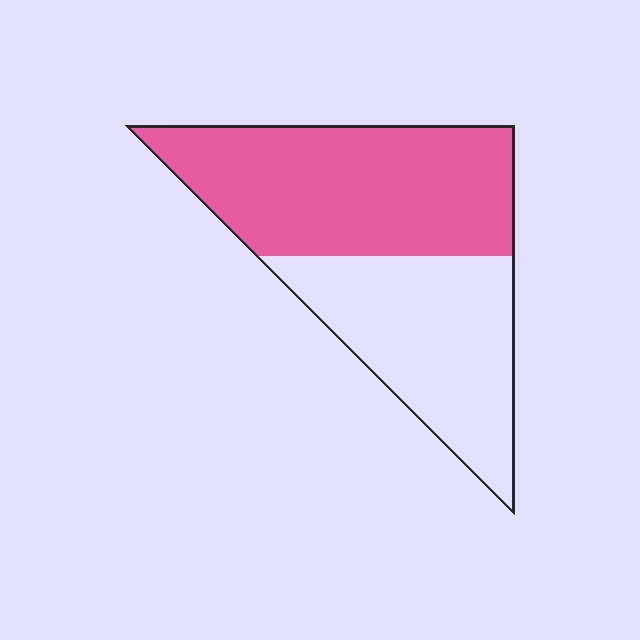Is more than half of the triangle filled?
Yes.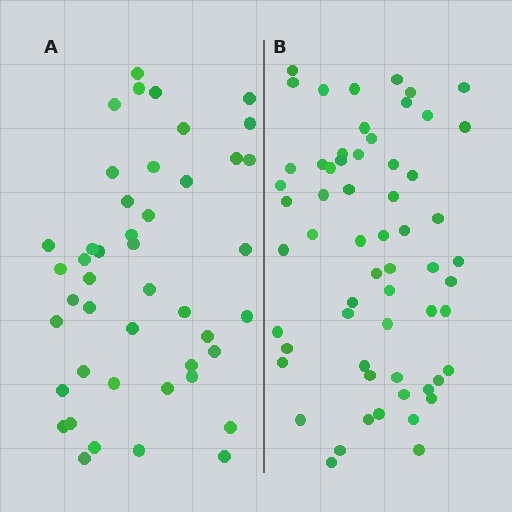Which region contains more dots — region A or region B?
Region B (the right region) has more dots.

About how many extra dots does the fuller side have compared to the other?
Region B has approximately 15 more dots than region A.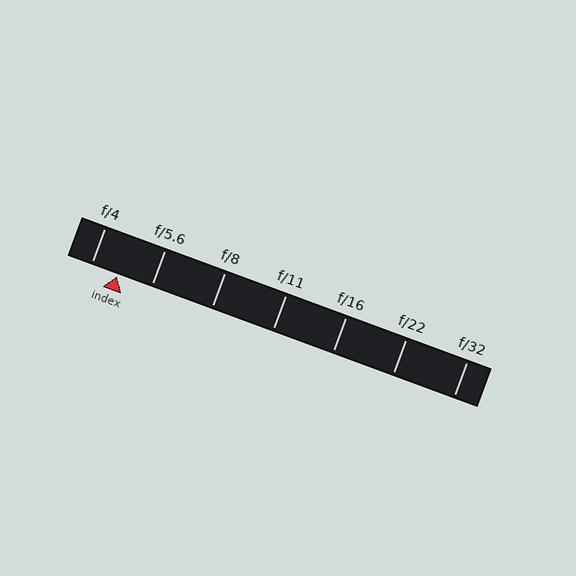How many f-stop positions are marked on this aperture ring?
There are 7 f-stop positions marked.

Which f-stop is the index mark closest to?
The index mark is closest to f/4.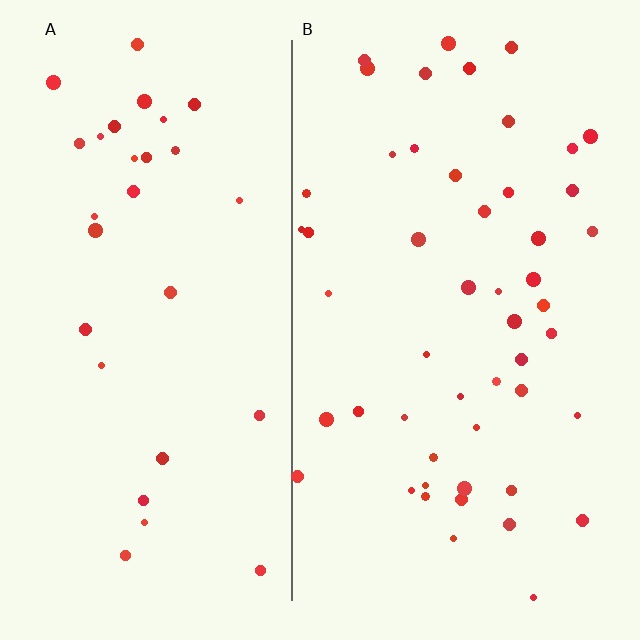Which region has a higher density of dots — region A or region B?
B (the right).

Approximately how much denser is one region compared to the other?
Approximately 1.7× — region B over region A.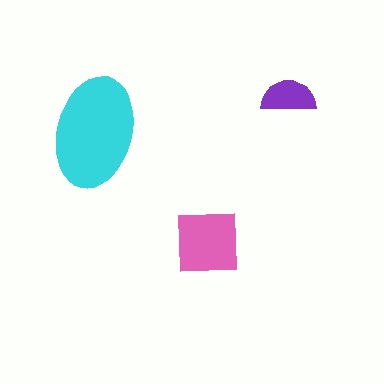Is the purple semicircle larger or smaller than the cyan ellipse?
Smaller.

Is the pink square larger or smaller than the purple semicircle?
Larger.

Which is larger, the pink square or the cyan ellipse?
The cyan ellipse.